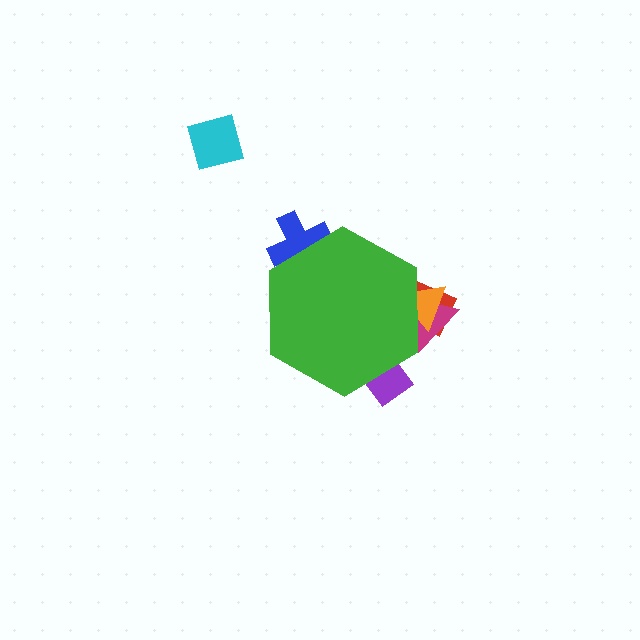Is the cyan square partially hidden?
No, the cyan square is fully visible.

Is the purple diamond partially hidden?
Yes, the purple diamond is partially hidden behind the green hexagon.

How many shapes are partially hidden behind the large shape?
5 shapes are partially hidden.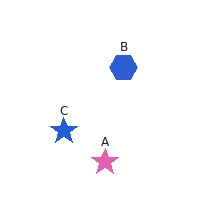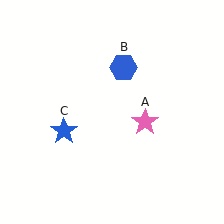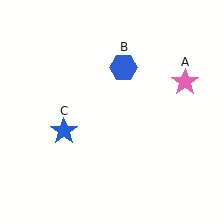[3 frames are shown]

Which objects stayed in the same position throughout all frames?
Blue hexagon (object B) and blue star (object C) remained stationary.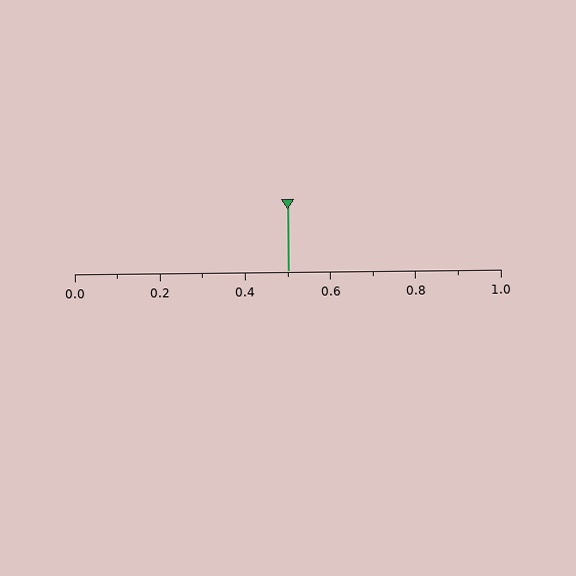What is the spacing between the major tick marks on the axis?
The major ticks are spaced 0.2 apart.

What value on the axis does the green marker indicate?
The marker indicates approximately 0.5.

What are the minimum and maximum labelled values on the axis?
The axis runs from 0.0 to 1.0.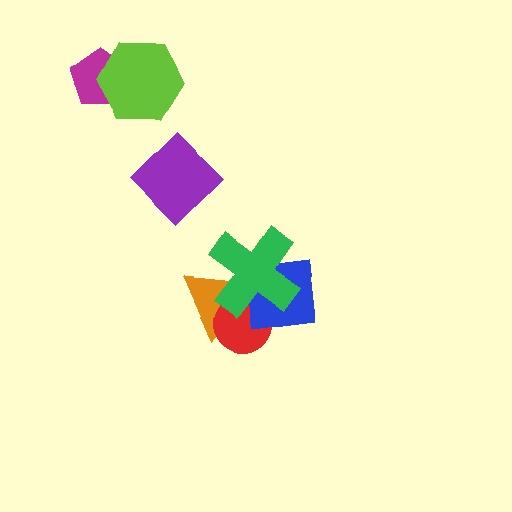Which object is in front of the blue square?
The green cross is in front of the blue square.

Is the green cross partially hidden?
No, no other shape covers it.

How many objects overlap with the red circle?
3 objects overlap with the red circle.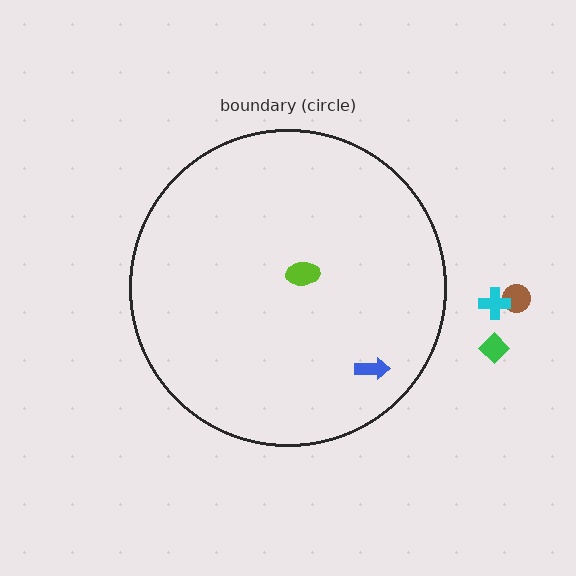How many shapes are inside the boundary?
2 inside, 3 outside.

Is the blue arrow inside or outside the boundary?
Inside.